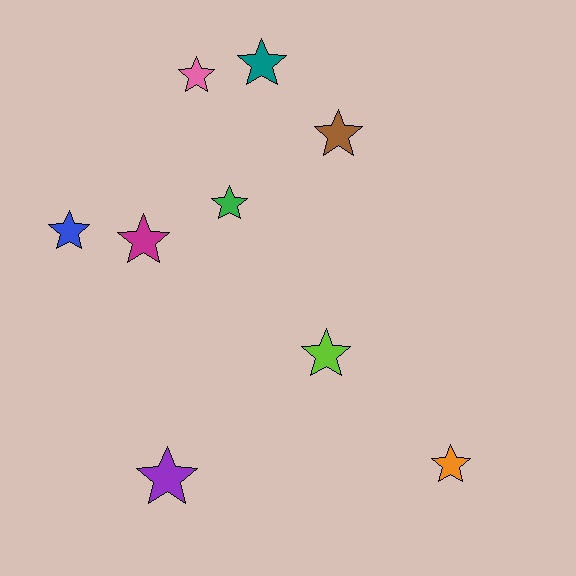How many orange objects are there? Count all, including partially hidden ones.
There is 1 orange object.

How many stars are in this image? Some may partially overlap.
There are 9 stars.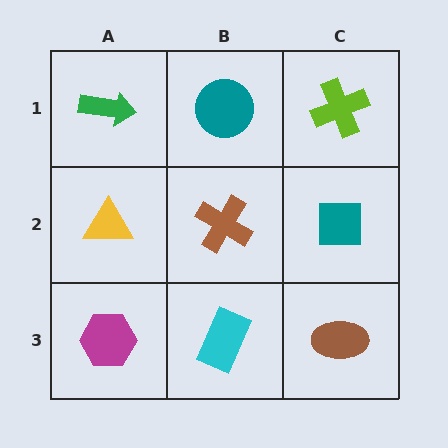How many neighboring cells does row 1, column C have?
2.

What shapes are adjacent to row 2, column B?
A teal circle (row 1, column B), a cyan rectangle (row 3, column B), a yellow triangle (row 2, column A), a teal square (row 2, column C).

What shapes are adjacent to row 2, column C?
A lime cross (row 1, column C), a brown ellipse (row 3, column C), a brown cross (row 2, column B).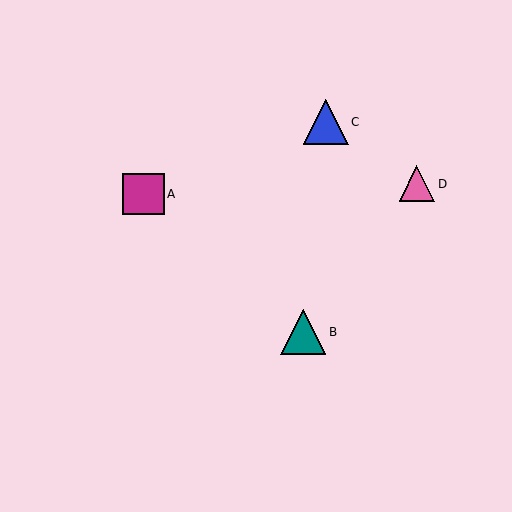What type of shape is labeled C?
Shape C is a blue triangle.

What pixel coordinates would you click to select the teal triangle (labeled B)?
Click at (303, 332) to select the teal triangle B.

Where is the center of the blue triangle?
The center of the blue triangle is at (326, 122).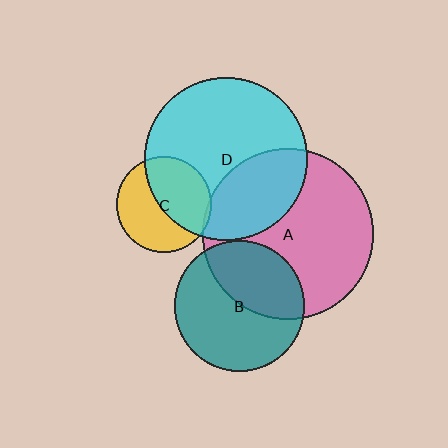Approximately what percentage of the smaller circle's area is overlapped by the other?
Approximately 5%.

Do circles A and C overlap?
Yes.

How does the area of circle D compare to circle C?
Approximately 2.9 times.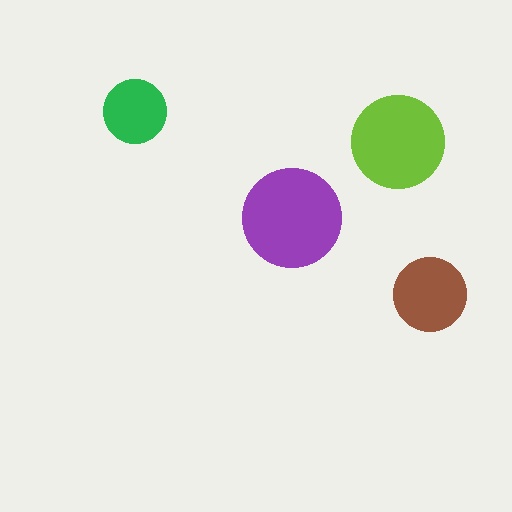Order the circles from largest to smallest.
the purple one, the lime one, the brown one, the green one.